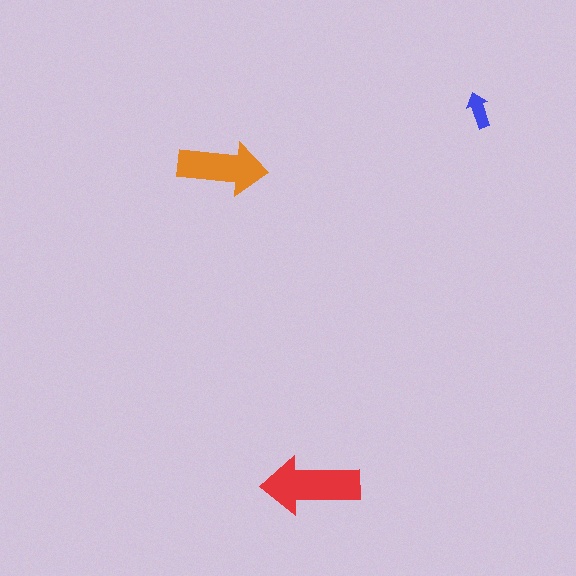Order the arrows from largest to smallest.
the red one, the orange one, the blue one.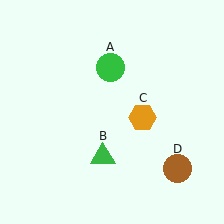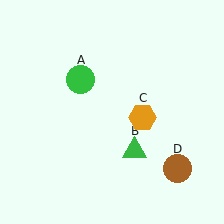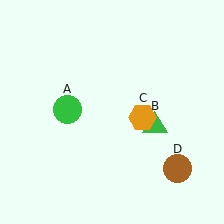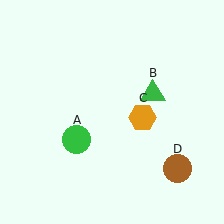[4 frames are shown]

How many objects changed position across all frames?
2 objects changed position: green circle (object A), green triangle (object B).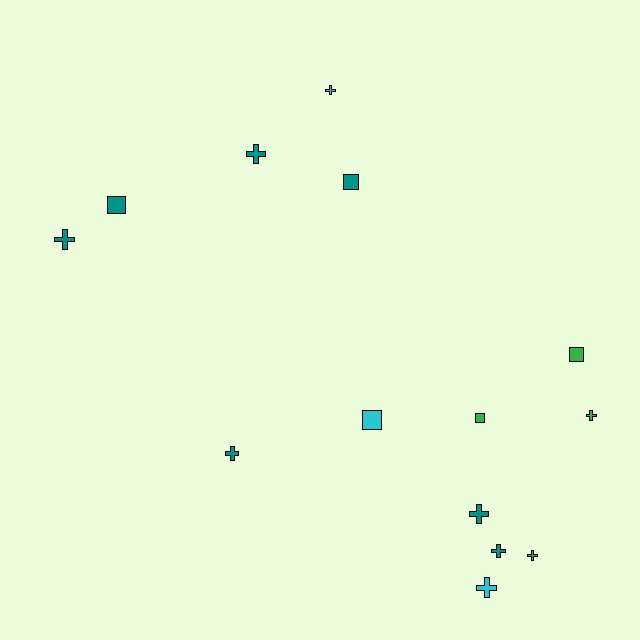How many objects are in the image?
There are 14 objects.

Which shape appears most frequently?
Cross, with 9 objects.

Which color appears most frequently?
Teal, with 7 objects.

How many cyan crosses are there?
There are 2 cyan crosses.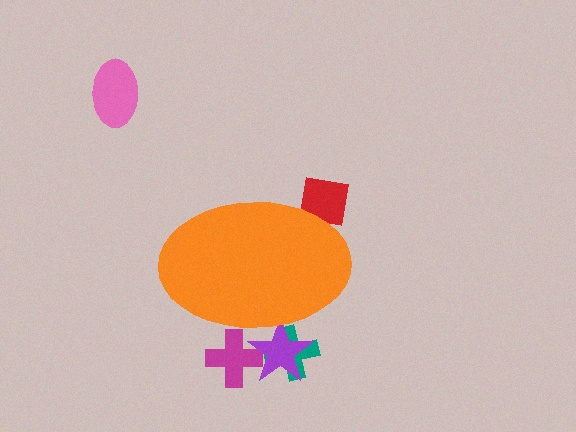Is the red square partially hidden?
Yes, the red square is partially hidden behind the orange ellipse.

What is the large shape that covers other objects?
An orange ellipse.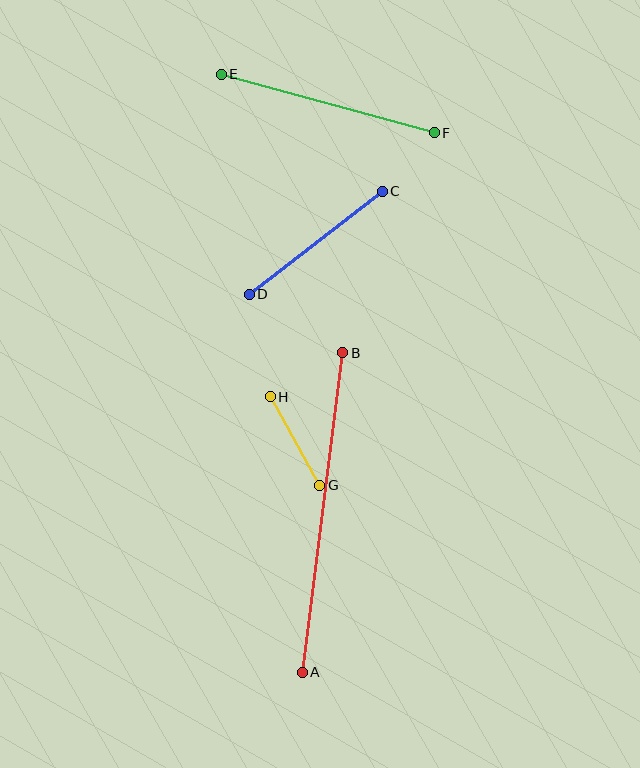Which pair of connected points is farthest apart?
Points A and B are farthest apart.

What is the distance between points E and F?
The distance is approximately 221 pixels.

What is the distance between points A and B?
The distance is approximately 322 pixels.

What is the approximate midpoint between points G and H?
The midpoint is at approximately (295, 441) pixels.